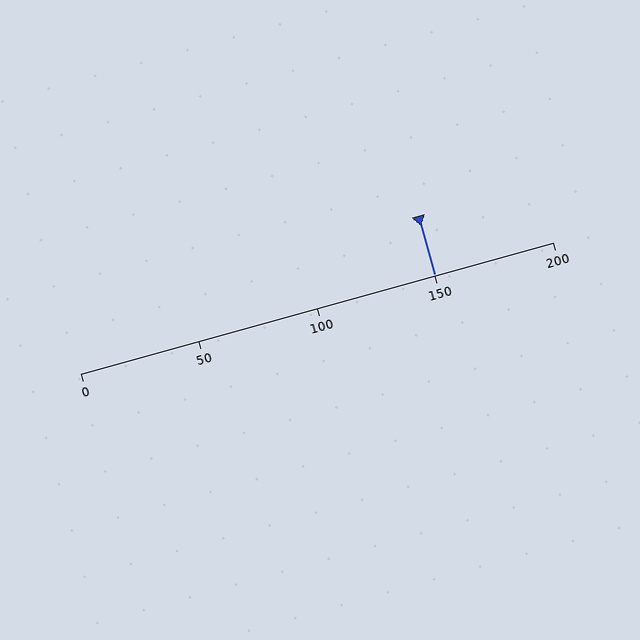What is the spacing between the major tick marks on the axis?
The major ticks are spaced 50 apart.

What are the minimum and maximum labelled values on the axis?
The axis runs from 0 to 200.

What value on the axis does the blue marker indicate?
The marker indicates approximately 150.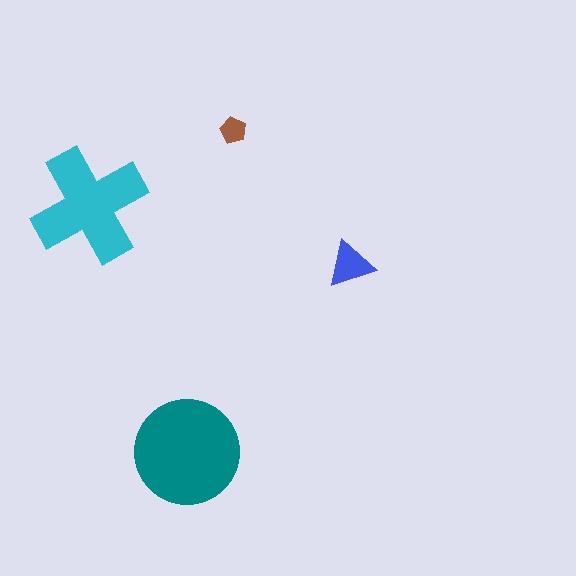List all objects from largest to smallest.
The teal circle, the cyan cross, the blue triangle, the brown pentagon.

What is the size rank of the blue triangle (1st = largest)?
3rd.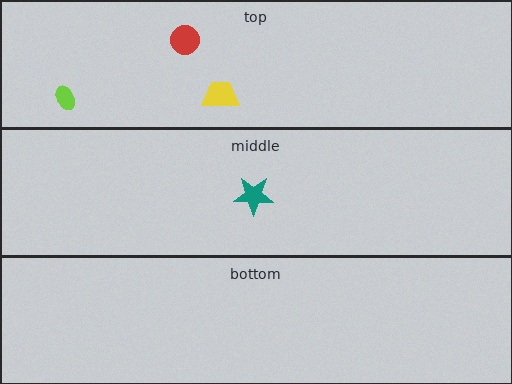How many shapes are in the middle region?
1.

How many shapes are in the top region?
3.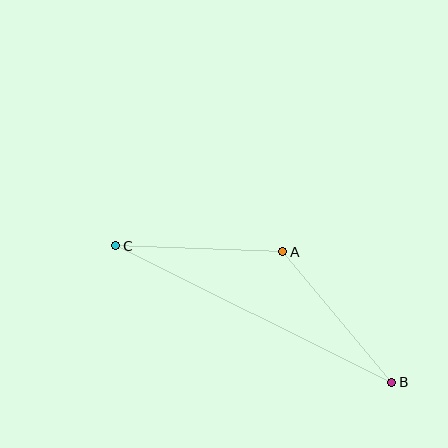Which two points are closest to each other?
Points A and C are closest to each other.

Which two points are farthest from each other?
Points B and C are farthest from each other.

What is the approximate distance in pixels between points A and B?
The distance between A and B is approximately 170 pixels.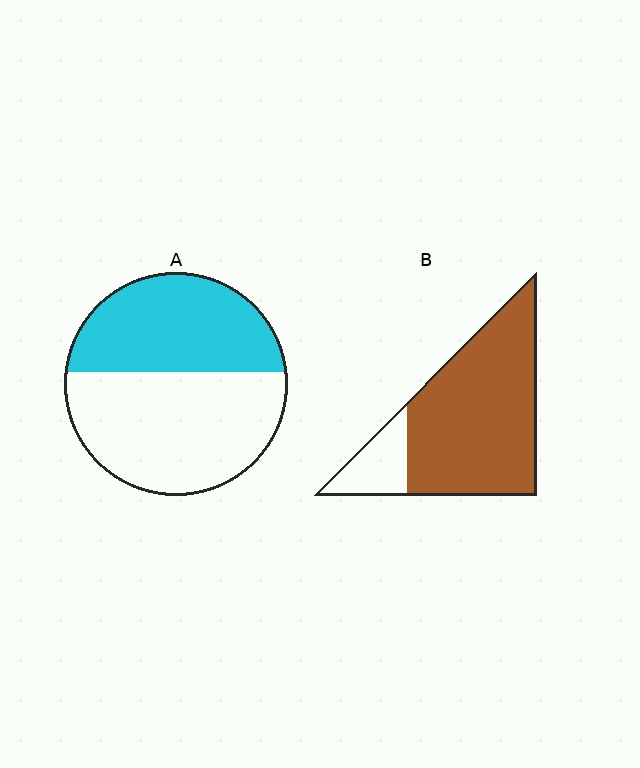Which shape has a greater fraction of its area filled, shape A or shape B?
Shape B.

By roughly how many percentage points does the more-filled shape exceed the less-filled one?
By roughly 40 percentage points (B over A).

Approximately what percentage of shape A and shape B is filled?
A is approximately 45% and B is approximately 85%.